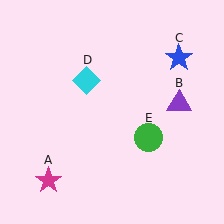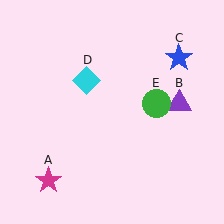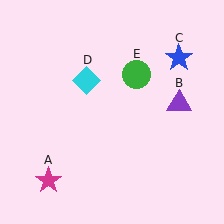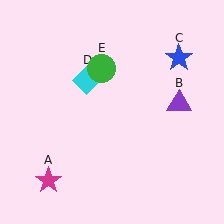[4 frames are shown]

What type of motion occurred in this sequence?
The green circle (object E) rotated counterclockwise around the center of the scene.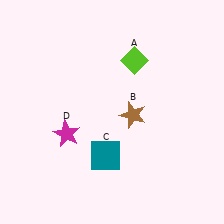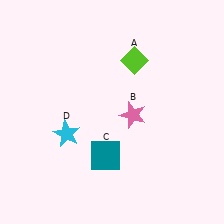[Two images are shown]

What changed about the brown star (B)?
In Image 1, B is brown. In Image 2, it changed to pink.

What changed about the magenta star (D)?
In Image 1, D is magenta. In Image 2, it changed to cyan.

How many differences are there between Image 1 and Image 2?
There are 2 differences between the two images.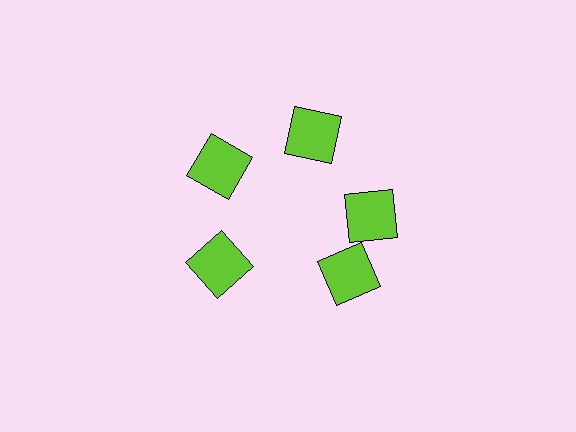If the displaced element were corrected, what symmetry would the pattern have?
It would have 5-fold rotational symmetry — the pattern would map onto itself every 72 degrees.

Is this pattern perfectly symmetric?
No. The 5 lime squares are arranged in a ring, but one element near the 5 o'clock position is rotated out of alignment along the ring, breaking the 5-fold rotational symmetry.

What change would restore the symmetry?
The symmetry would be restored by rotating it back into even spacing with its neighbors so that all 5 squares sit at equal angles and equal distance from the center.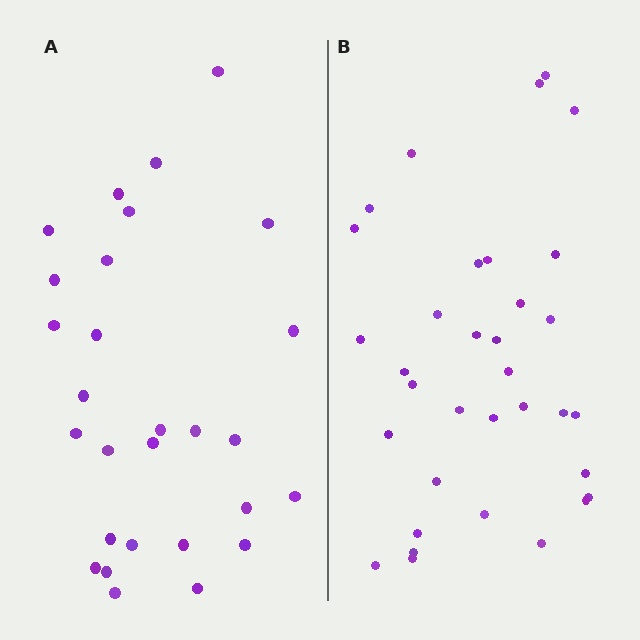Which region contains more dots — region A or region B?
Region B (the right region) has more dots.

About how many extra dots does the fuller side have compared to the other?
Region B has about 6 more dots than region A.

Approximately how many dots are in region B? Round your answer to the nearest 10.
About 30 dots. (The exact count is 34, which rounds to 30.)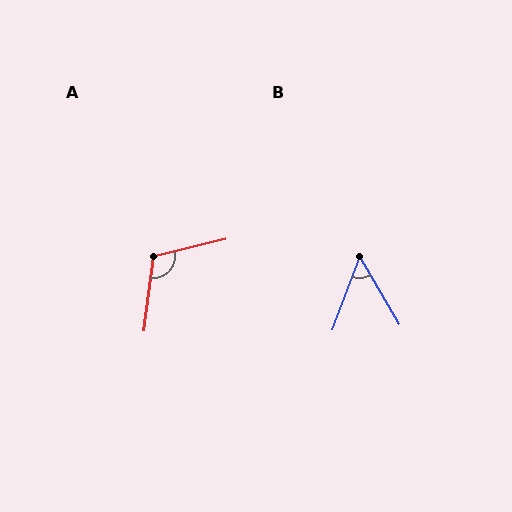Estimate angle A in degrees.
Approximately 111 degrees.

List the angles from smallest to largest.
B (51°), A (111°).